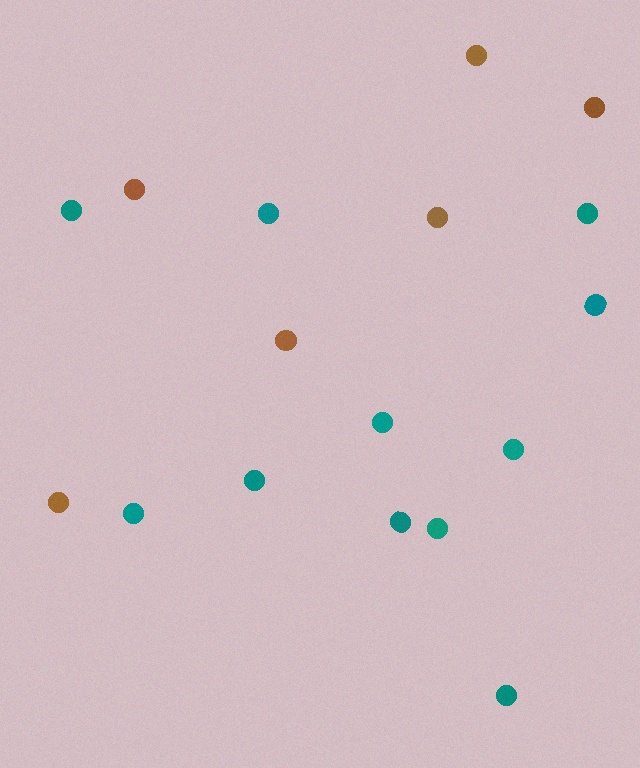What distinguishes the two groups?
There are 2 groups: one group of brown circles (6) and one group of teal circles (11).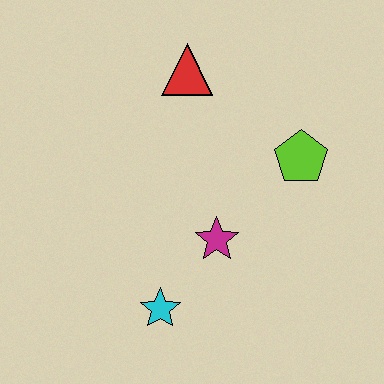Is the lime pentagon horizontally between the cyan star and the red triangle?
No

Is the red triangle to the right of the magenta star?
No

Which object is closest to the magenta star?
The cyan star is closest to the magenta star.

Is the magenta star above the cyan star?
Yes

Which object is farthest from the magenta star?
The red triangle is farthest from the magenta star.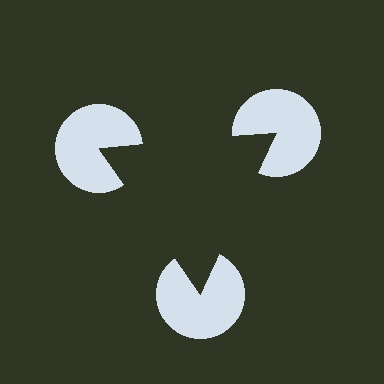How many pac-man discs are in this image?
There are 3 — one at each vertex of the illusory triangle.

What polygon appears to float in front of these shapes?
An illusory triangle — its edges are inferred from the aligned wedge cuts in the pac-man discs, not physically drawn.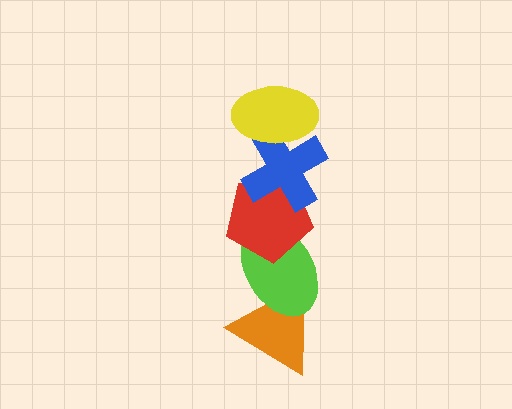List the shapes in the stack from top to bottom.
From top to bottom: the yellow ellipse, the blue cross, the red pentagon, the lime ellipse, the orange triangle.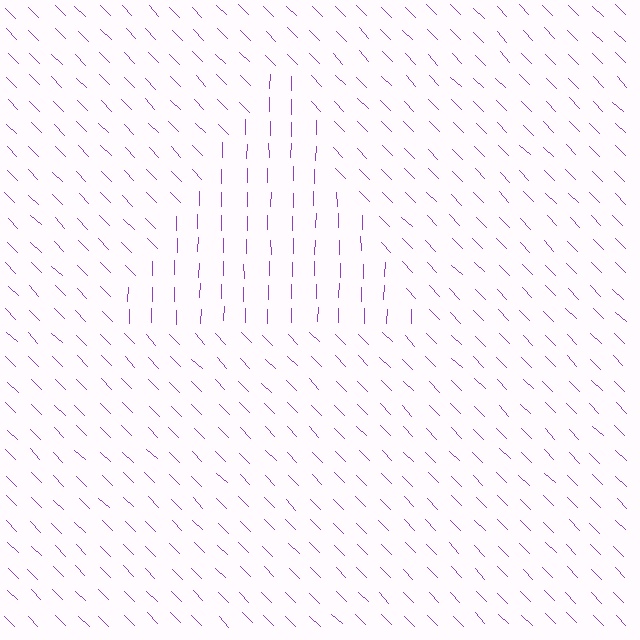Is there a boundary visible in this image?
Yes, there is a texture boundary formed by a change in line orientation.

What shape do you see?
I see a triangle.